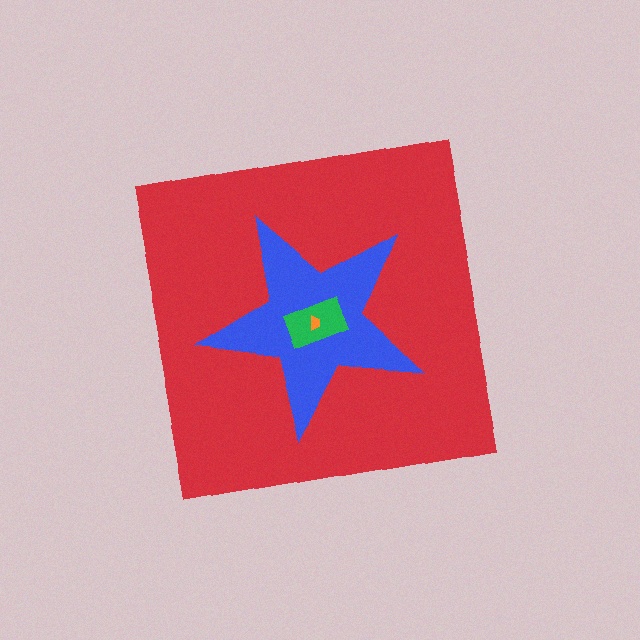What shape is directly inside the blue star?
The green rectangle.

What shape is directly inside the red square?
The blue star.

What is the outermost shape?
The red square.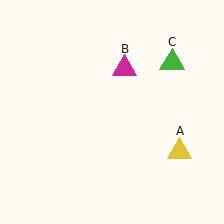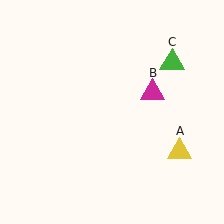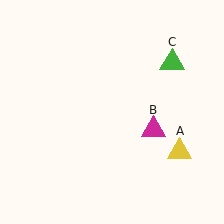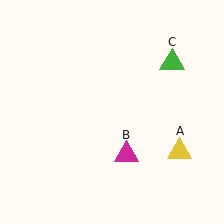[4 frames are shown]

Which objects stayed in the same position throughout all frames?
Yellow triangle (object A) and green triangle (object C) remained stationary.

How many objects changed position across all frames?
1 object changed position: magenta triangle (object B).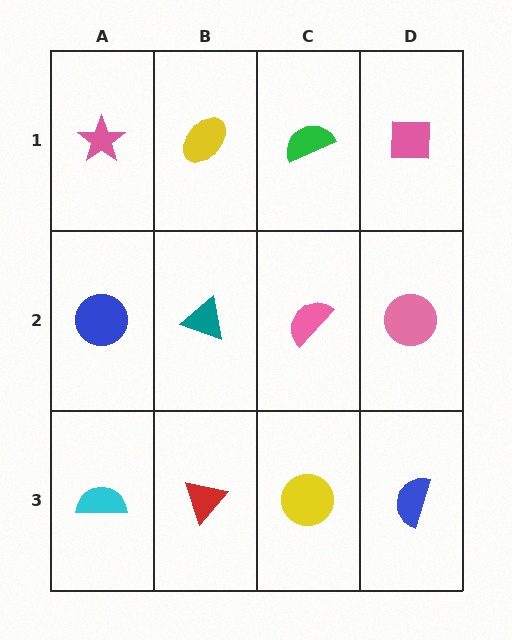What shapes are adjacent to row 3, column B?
A teal triangle (row 2, column B), a cyan semicircle (row 3, column A), a yellow circle (row 3, column C).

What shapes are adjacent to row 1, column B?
A teal triangle (row 2, column B), a pink star (row 1, column A), a green semicircle (row 1, column C).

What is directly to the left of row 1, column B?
A pink star.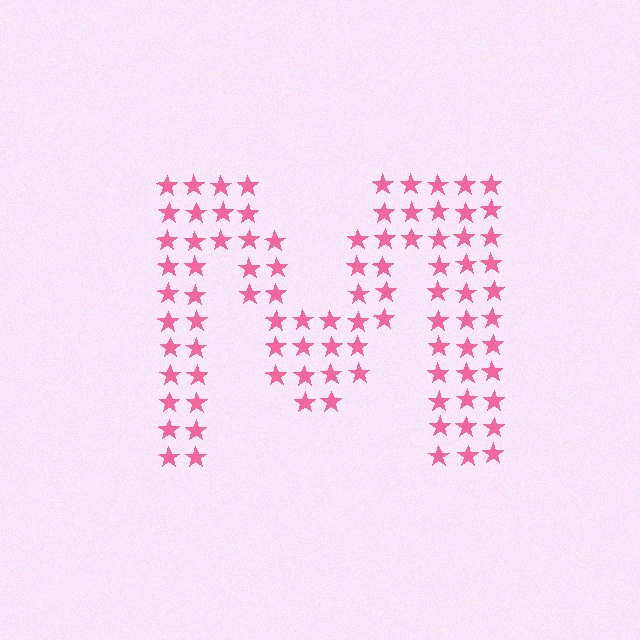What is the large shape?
The large shape is the letter M.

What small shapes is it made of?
It is made of small stars.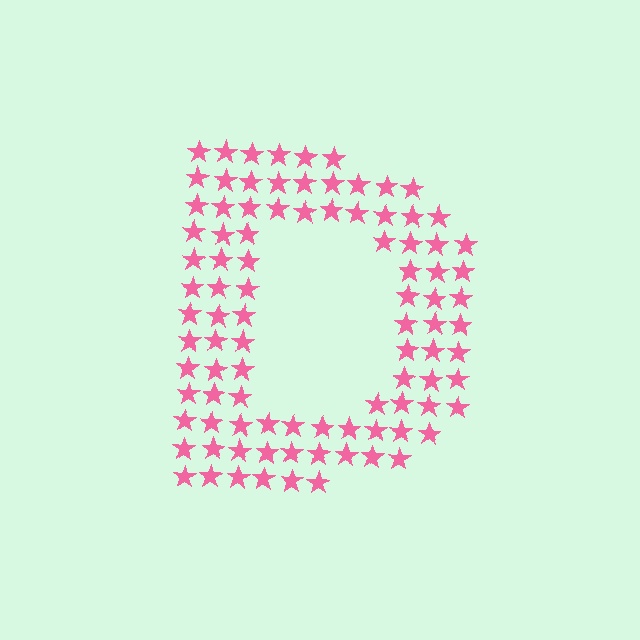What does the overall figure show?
The overall figure shows the letter D.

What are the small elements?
The small elements are stars.